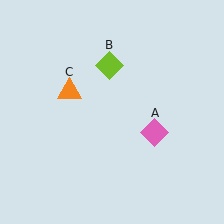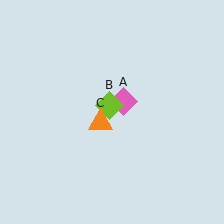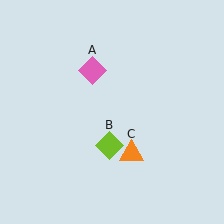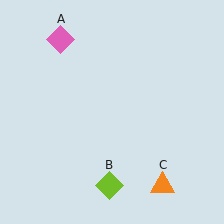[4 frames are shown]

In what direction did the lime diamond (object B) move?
The lime diamond (object B) moved down.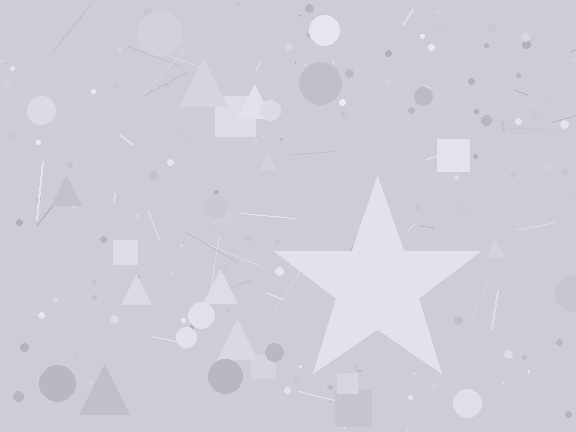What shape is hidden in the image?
A star is hidden in the image.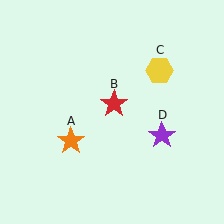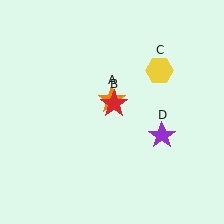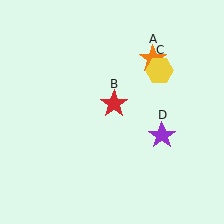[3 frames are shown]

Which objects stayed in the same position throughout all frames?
Red star (object B) and yellow hexagon (object C) and purple star (object D) remained stationary.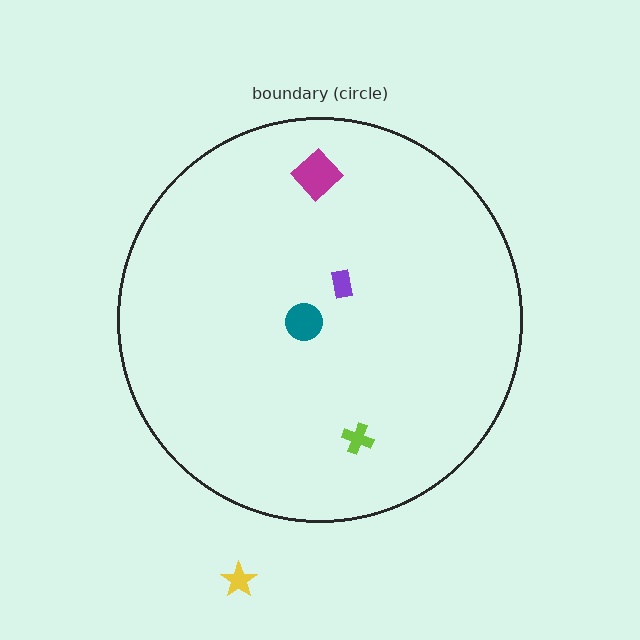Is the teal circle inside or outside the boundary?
Inside.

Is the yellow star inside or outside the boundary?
Outside.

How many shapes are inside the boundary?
4 inside, 1 outside.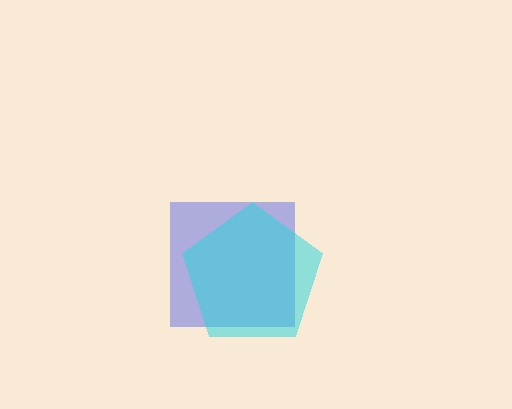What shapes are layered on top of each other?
The layered shapes are: a blue square, a cyan pentagon.